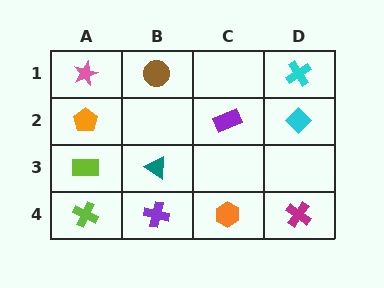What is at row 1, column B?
A brown circle.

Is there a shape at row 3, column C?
No, that cell is empty.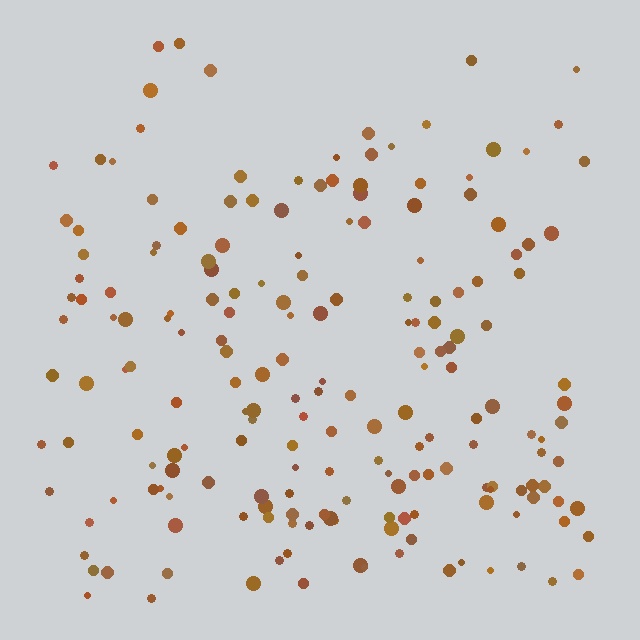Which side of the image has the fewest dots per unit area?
The top.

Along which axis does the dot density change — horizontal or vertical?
Vertical.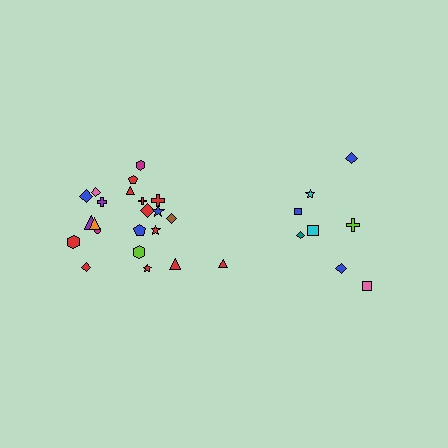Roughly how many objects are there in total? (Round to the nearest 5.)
Roughly 30 objects in total.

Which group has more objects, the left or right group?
The left group.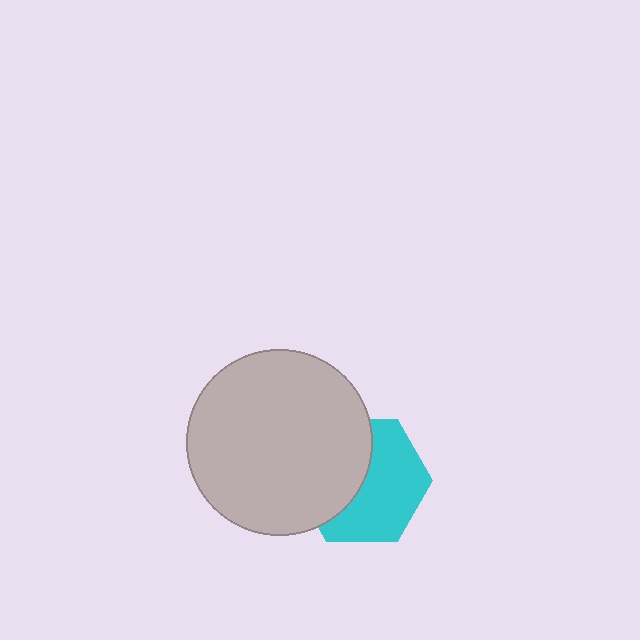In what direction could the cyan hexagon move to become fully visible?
The cyan hexagon could move right. That would shift it out from behind the light gray circle entirely.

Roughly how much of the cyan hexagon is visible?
About half of it is visible (roughly 55%).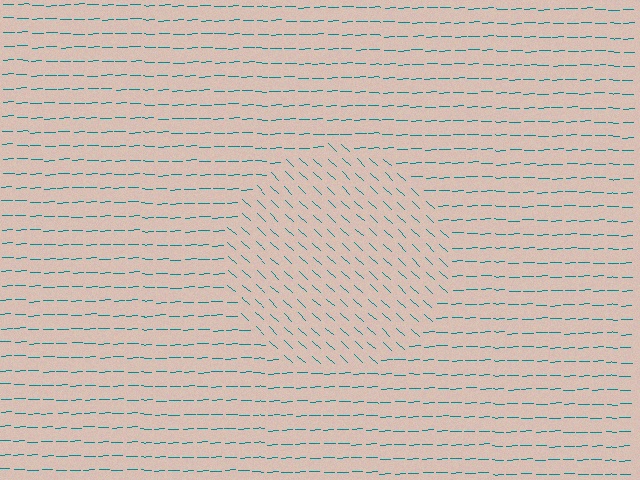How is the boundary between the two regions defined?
The boundary is defined purely by a change in line orientation (approximately 45 degrees difference). All lines are the same color and thickness.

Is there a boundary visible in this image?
Yes, there is a texture boundary formed by a change in line orientation.